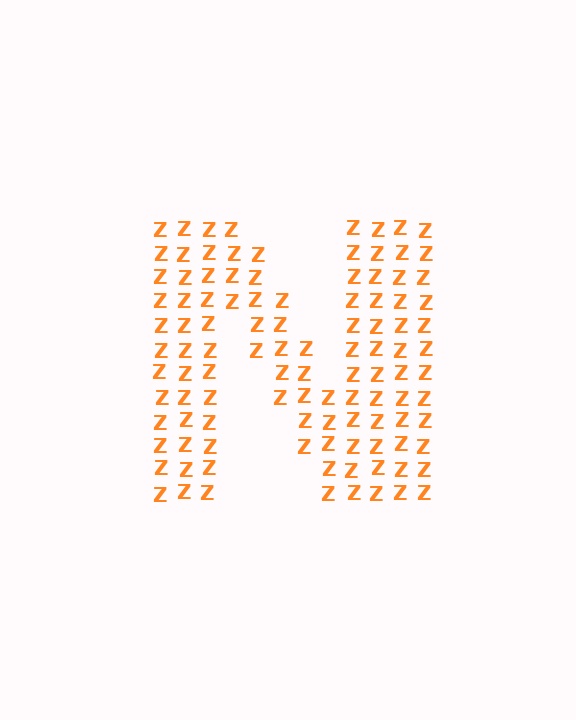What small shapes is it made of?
It is made of small letter Z's.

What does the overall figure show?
The overall figure shows the letter N.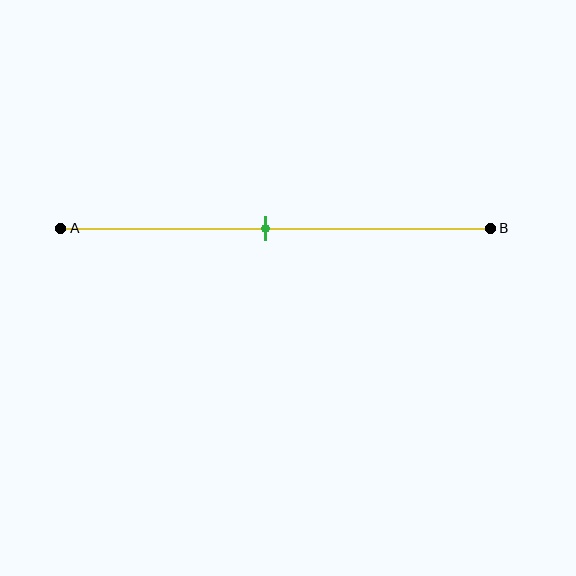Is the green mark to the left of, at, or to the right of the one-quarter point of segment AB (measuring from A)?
The green mark is to the right of the one-quarter point of segment AB.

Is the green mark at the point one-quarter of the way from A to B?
No, the mark is at about 50% from A, not at the 25% one-quarter point.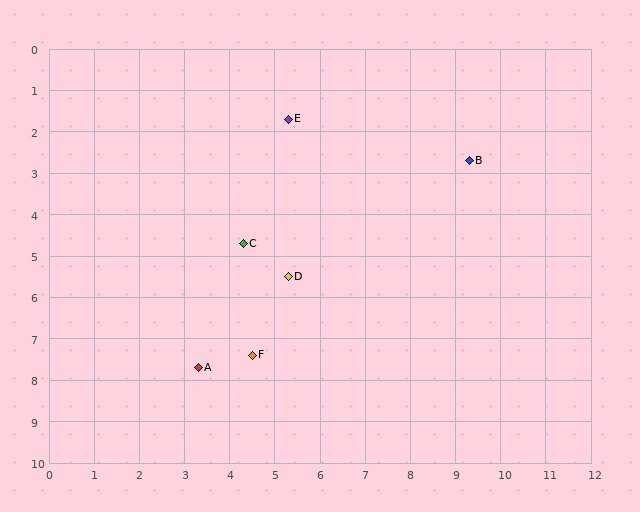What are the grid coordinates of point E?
Point E is at approximately (5.3, 1.7).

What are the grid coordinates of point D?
Point D is at approximately (5.3, 5.5).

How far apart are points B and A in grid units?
Points B and A are about 7.8 grid units apart.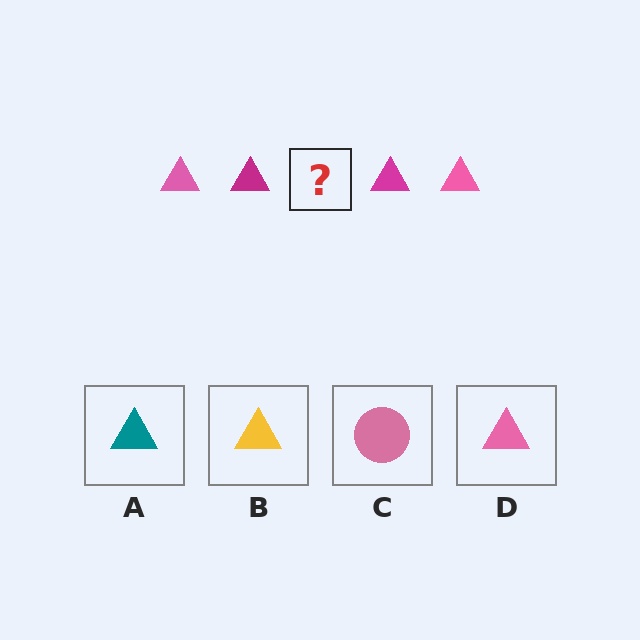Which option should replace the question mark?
Option D.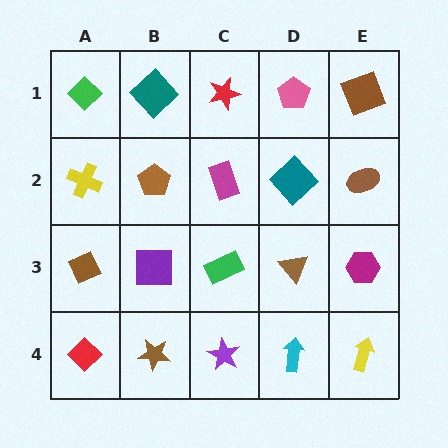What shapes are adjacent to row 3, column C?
A magenta rectangle (row 2, column C), a purple star (row 4, column C), a purple square (row 3, column B), a brown triangle (row 3, column D).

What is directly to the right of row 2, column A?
A brown pentagon.